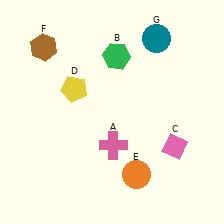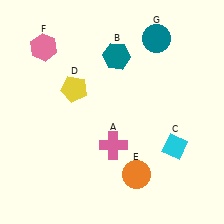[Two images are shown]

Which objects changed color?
B changed from green to teal. C changed from pink to cyan. F changed from brown to pink.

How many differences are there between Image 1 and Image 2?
There are 3 differences between the two images.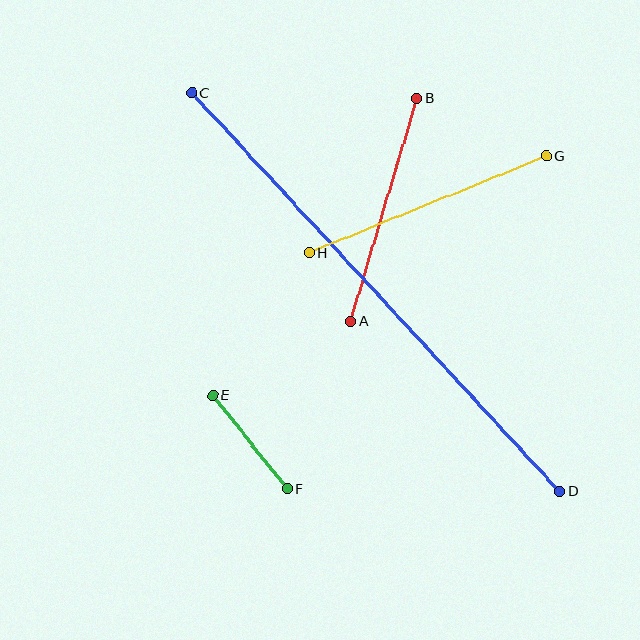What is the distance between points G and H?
The distance is approximately 256 pixels.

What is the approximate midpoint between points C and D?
The midpoint is at approximately (376, 292) pixels.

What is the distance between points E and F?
The distance is approximately 119 pixels.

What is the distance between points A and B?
The distance is approximately 233 pixels.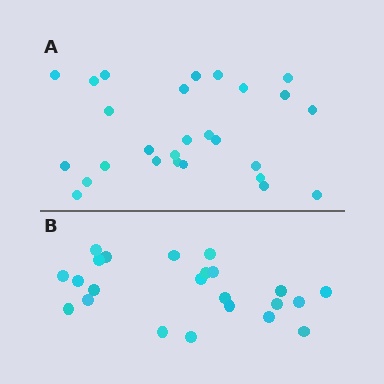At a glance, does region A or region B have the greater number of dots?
Region A (the top region) has more dots.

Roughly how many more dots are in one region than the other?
Region A has about 4 more dots than region B.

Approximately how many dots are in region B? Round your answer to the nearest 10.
About 20 dots. (The exact count is 23, which rounds to 20.)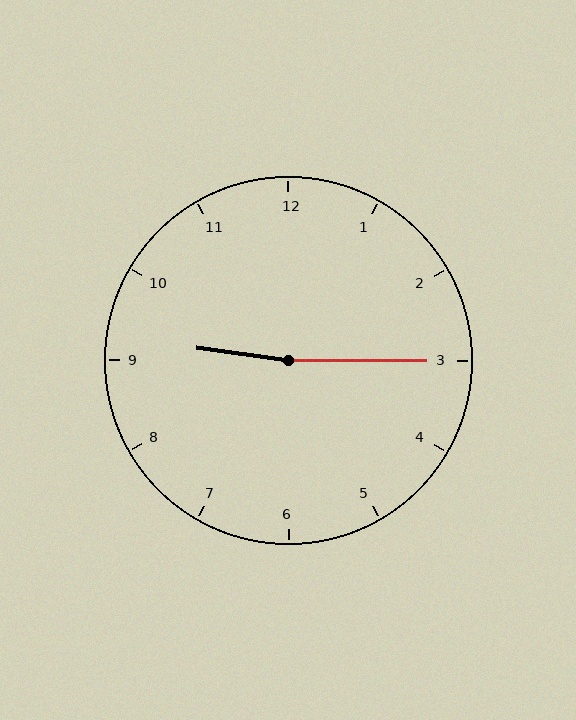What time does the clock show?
9:15.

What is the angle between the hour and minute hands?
Approximately 172 degrees.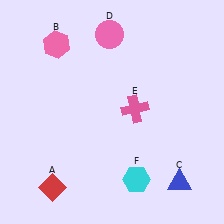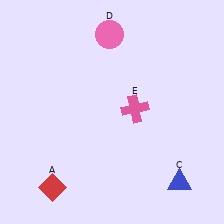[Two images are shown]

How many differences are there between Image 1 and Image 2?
There are 2 differences between the two images.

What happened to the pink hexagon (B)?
The pink hexagon (B) was removed in Image 2. It was in the top-left area of Image 1.